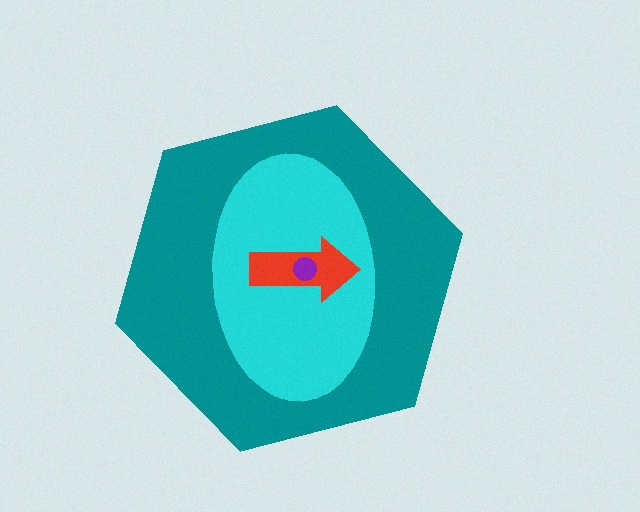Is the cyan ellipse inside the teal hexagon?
Yes.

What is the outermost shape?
The teal hexagon.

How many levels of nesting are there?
4.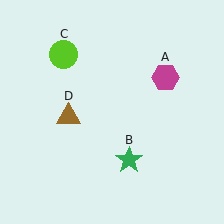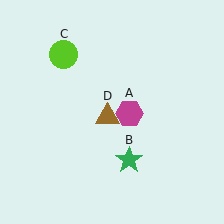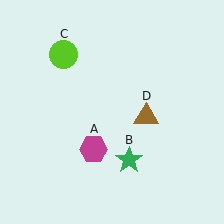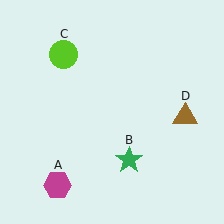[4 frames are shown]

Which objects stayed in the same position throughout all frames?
Green star (object B) and lime circle (object C) remained stationary.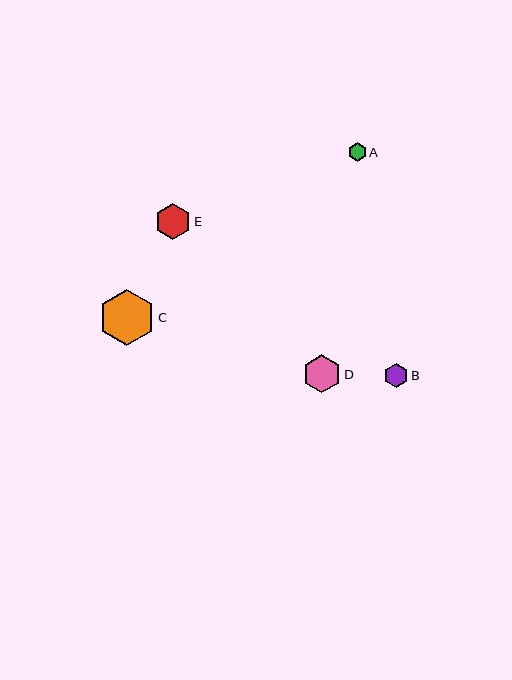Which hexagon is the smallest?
Hexagon A is the smallest with a size of approximately 18 pixels.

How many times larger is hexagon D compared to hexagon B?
Hexagon D is approximately 1.6 times the size of hexagon B.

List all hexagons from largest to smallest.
From largest to smallest: C, D, E, B, A.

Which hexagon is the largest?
Hexagon C is the largest with a size of approximately 57 pixels.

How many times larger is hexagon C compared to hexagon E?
Hexagon C is approximately 1.6 times the size of hexagon E.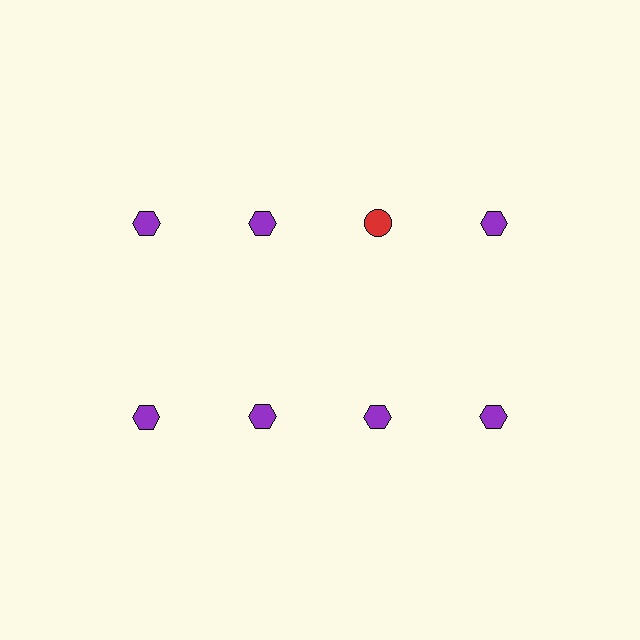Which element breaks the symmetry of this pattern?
The red circle in the top row, center column breaks the symmetry. All other shapes are purple hexagons.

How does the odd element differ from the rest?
It differs in both color (red instead of purple) and shape (circle instead of hexagon).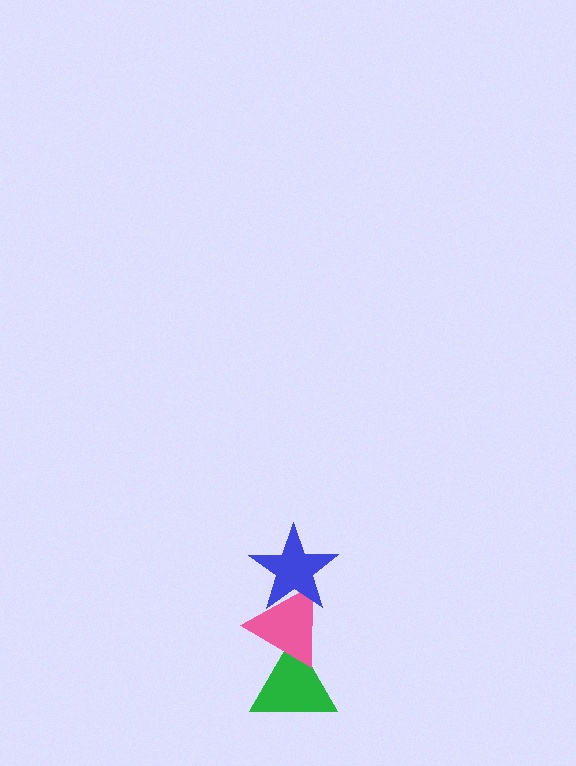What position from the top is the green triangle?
The green triangle is 3rd from the top.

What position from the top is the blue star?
The blue star is 1st from the top.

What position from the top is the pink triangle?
The pink triangle is 2nd from the top.